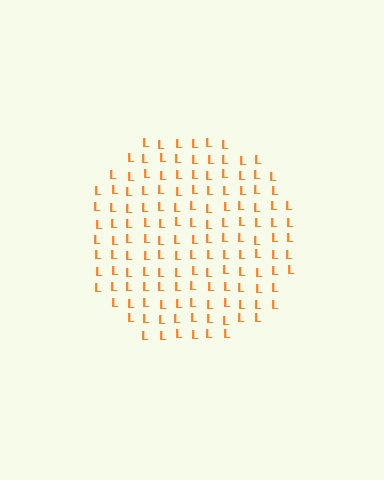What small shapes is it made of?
It is made of small letter L's.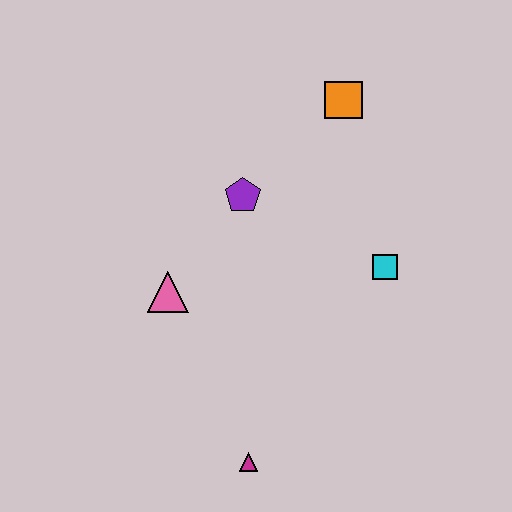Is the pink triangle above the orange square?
No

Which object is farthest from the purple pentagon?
The magenta triangle is farthest from the purple pentagon.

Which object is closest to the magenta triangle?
The pink triangle is closest to the magenta triangle.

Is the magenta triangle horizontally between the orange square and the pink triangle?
Yes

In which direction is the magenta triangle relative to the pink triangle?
The magenta triangle is below the pink triangle.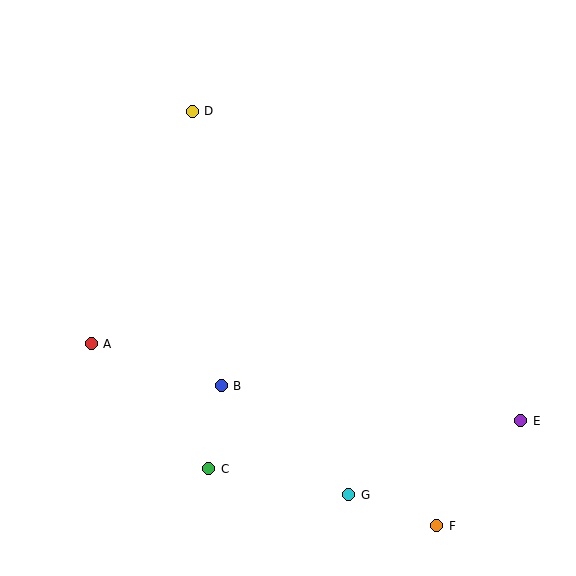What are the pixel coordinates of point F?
Point F is at (437, 526).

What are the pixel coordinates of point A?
Point A is at (91, 344).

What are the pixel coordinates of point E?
Point E is at (521, 421).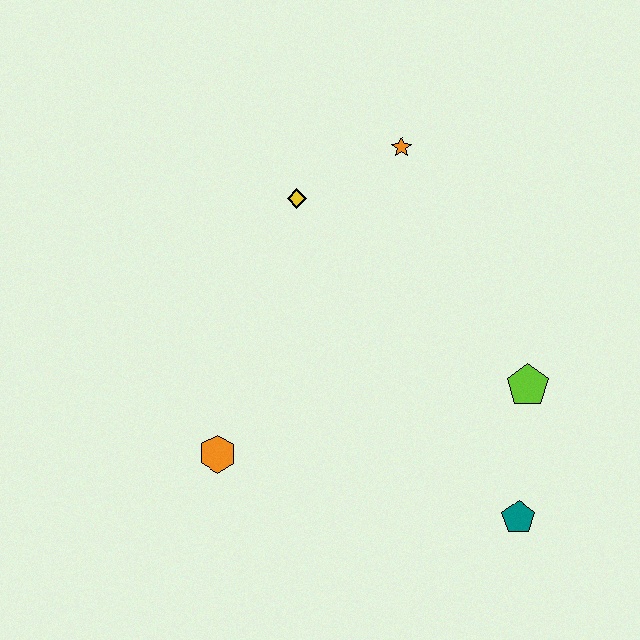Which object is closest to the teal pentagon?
The lime pentagon is closest to the teal pentagon.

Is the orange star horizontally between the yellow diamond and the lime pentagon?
Yes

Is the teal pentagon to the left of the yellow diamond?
No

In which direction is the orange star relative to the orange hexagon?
The orange star is above the orange hexagon.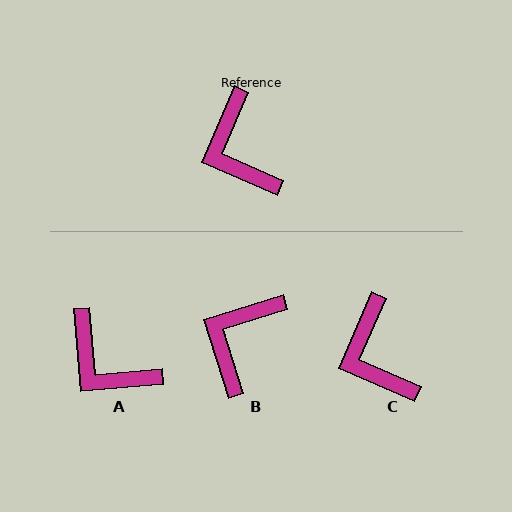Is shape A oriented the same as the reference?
No, it is off by about 28 degrees.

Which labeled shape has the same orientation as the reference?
C.